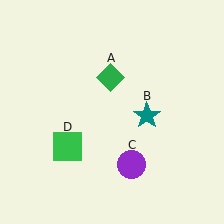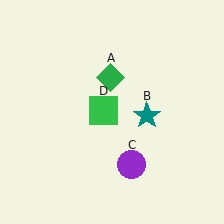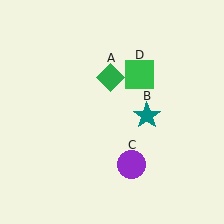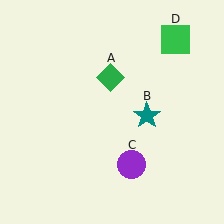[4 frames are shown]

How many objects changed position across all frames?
1 object changed position: green square (object D).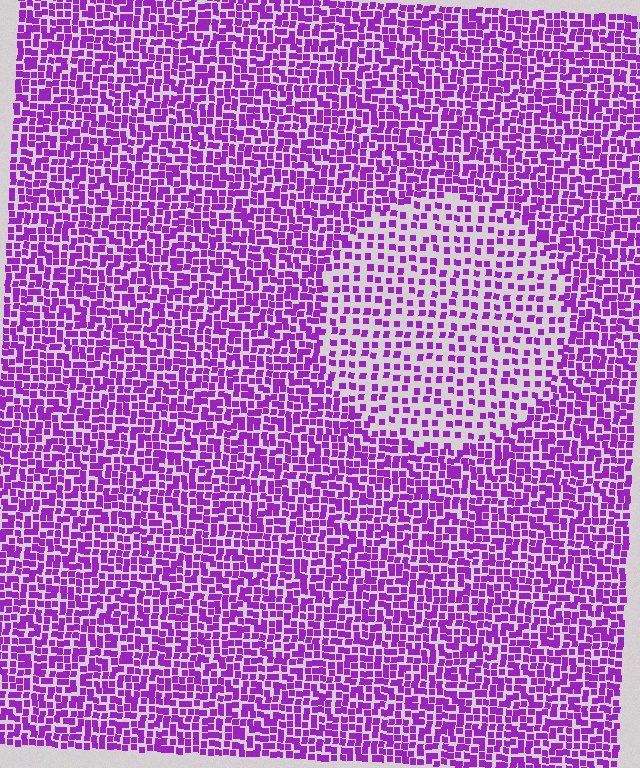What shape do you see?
I see a circle.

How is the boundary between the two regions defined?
The boundary is defined by a change in element density (approximately 2.0x ratio). All elements are the same color, size, and shape.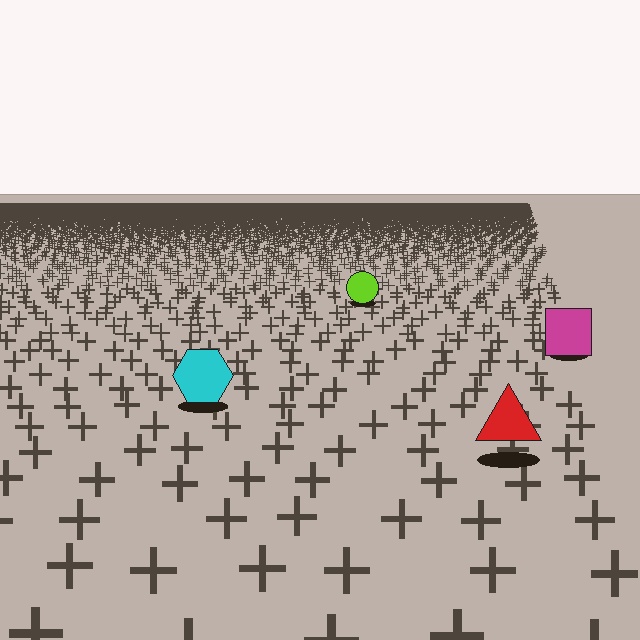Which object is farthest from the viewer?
The lime circle is farthest from the viewer. It appears smaller and the ground texture around it is denser.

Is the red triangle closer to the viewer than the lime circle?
Yes. The red triangle is closer — you can tell from the texture gradient: the ground texture is coarser near it.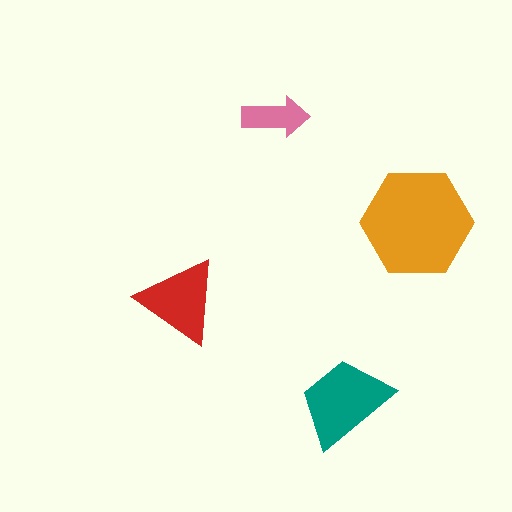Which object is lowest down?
The teal trapezoid is bottommost.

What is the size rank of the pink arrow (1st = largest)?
4th.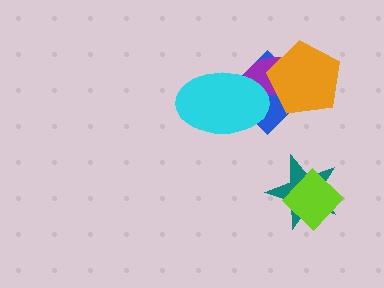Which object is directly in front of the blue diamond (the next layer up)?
The purple ellipse is directly in front of the blue diamond.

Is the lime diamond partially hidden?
No, no other shape covers it.